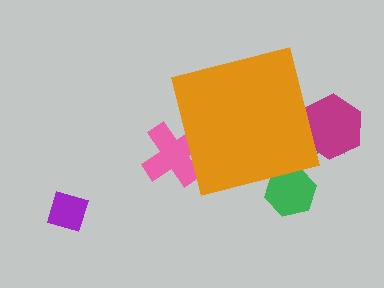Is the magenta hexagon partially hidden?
Yes, the magenta hexagon is partially hidden behind the orange square.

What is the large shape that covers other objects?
An orange square.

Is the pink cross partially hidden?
Yes, the pink cross is partially hidden behind the orange square.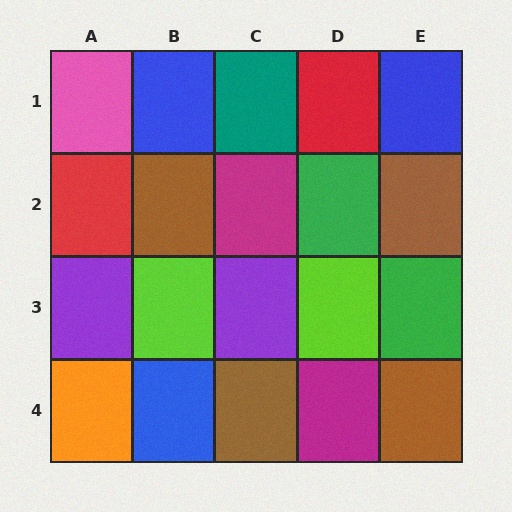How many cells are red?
2 cells are red.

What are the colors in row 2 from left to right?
Red, brown, magenta, green, brown.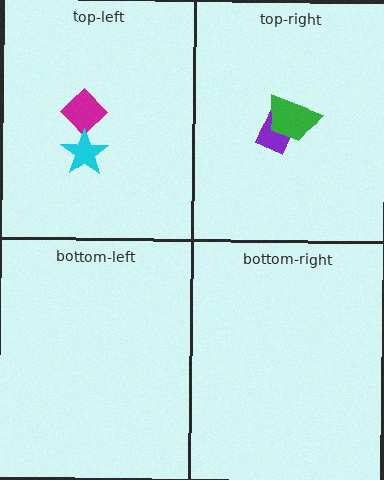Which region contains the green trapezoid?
The top-right region.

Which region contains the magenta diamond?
The top-left region.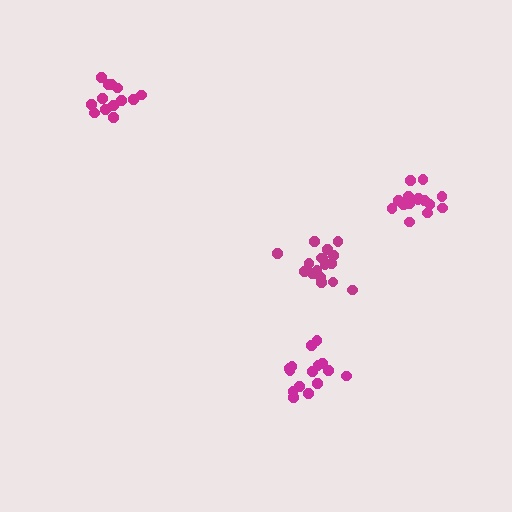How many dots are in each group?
Group 1: 16 dots, Group 2: 15 dots, Group 3: 13 dots, Group 4: 17 dots (61 total).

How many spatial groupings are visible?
There are 4 spatial groupings.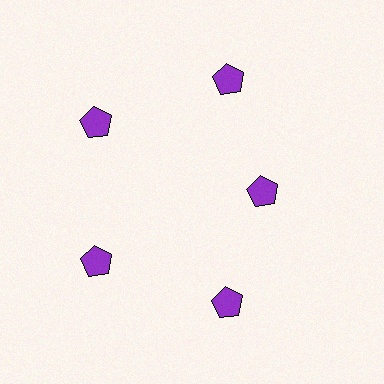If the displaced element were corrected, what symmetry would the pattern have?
It would have 5-fold rotational symmetry — the pattern would map onto itself every 72 degrees.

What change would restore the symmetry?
The symmetry would be restored by moving it outward, back onto the ring so that all 5 pentagons sit at equal angles and equal distance from the center.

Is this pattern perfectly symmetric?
No. The 5 purple pentagons are arranged in a ring, but one element near the 3 o'clock position is pulled inward toward the center, breaking the 5-fold rotational symmetry.